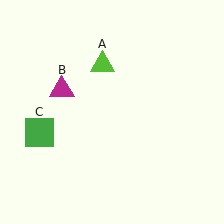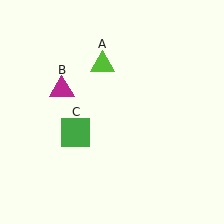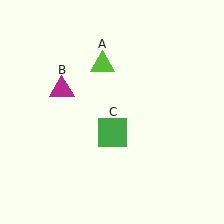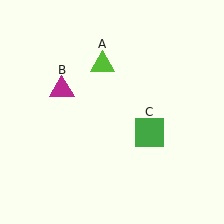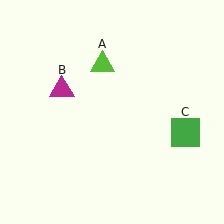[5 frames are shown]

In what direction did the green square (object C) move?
The green square (object C) moved right.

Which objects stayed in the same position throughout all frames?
Lime triangle (object A) and magenta triangle (object B) remained stationary.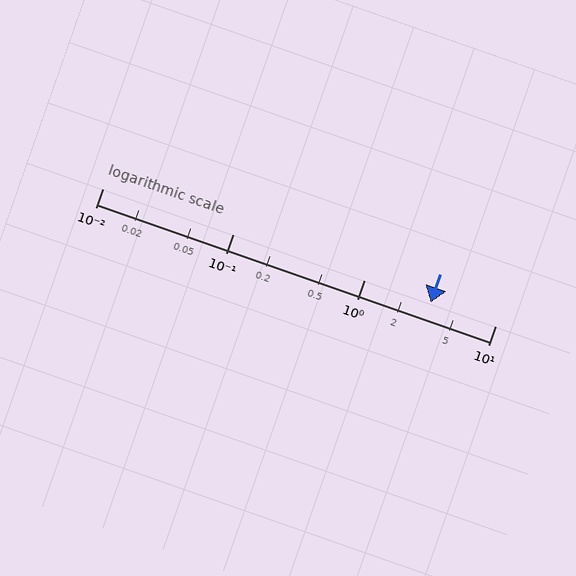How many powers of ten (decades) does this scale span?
The scale spans 3 decades, from 0.01 to 10.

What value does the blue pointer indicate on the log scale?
The pointer indicates approximately 3.2.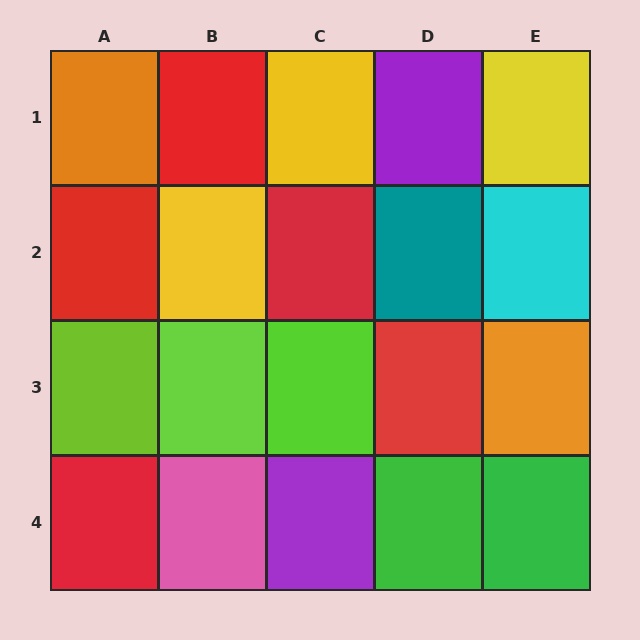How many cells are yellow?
3 cells are yellow.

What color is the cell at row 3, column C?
Lime.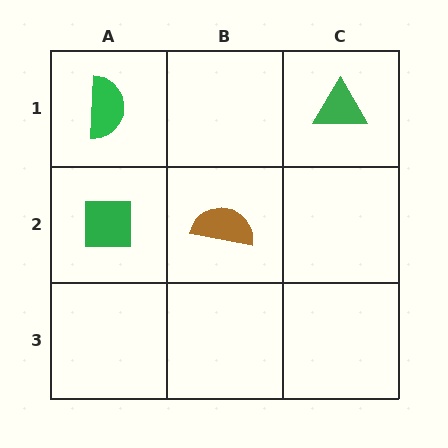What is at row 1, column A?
A green semicircle.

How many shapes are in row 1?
2 shapes.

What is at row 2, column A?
A green square.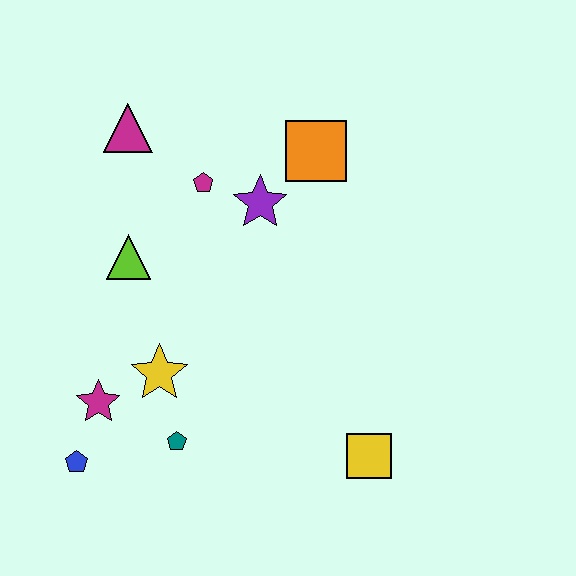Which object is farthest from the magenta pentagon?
The yellow square is farthest from the magenta pentagon.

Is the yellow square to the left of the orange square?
No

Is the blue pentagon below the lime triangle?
Yes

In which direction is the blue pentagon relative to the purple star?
The blue pentagon is below the purple star.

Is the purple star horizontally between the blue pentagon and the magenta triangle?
No